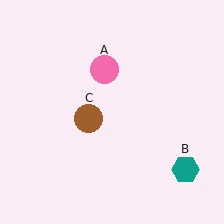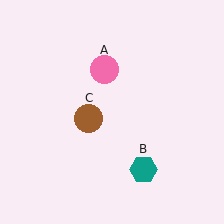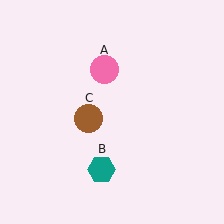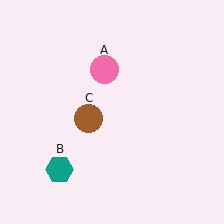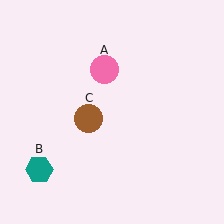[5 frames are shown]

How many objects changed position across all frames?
1 object changed position: teal hexagon (object B).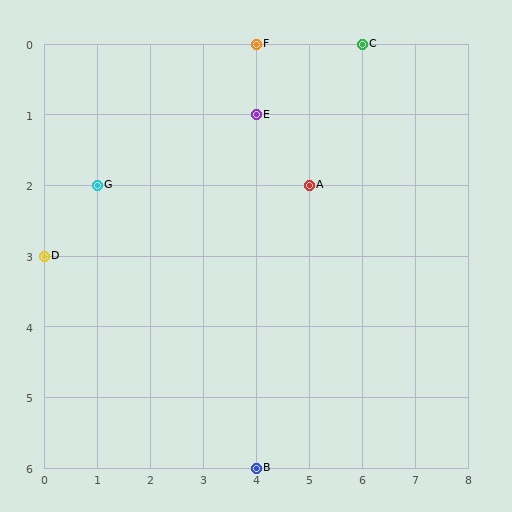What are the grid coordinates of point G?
Point G is at grid coordinates (1, 2).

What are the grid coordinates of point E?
Point E is at grid coordinates (4, 1).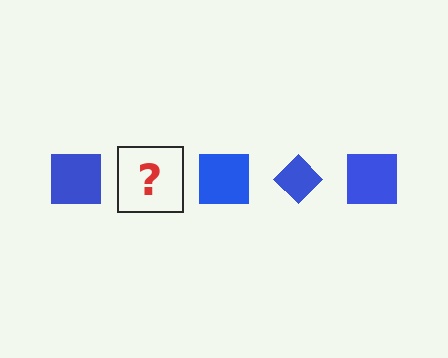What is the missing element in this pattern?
The missing element is a blue diamond.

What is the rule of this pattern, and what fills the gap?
The rule is that the pattern cycles through square, diamond shapes in blue. The gap should be filled with a blue diamond.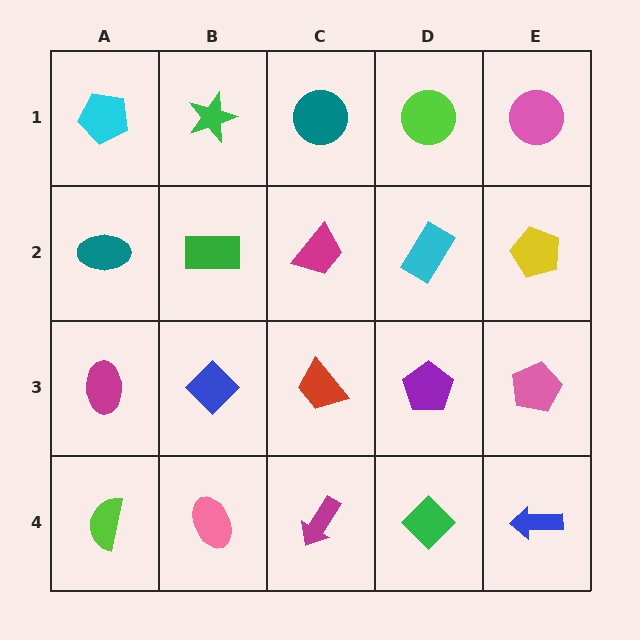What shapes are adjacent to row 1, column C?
A magenta trapezoid (row 2, column C), a green star (row 1, column B), a lime circle (row 1, column D).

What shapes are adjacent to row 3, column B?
A green rectangle (row 2, column B), a pink ellipse (row 4, column B), a magenta ellipse (row 3, column A), a red trapezoid (row 3, column C).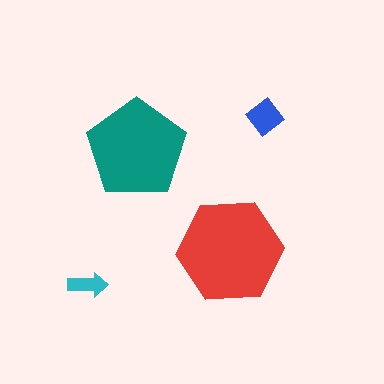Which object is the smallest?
The cyan arrow.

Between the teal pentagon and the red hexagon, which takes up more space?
The red hexagon.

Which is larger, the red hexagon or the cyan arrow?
The red hexagon.